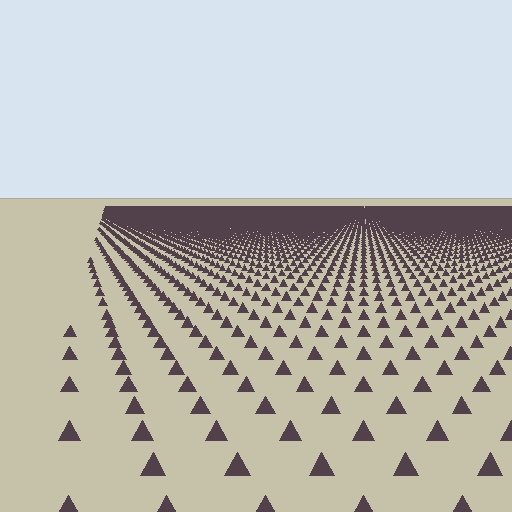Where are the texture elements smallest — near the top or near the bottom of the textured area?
Near the top.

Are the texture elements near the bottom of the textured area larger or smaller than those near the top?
Larger. Near the bottom, elements are closer to the viewer and appear at a bigger on-screen size.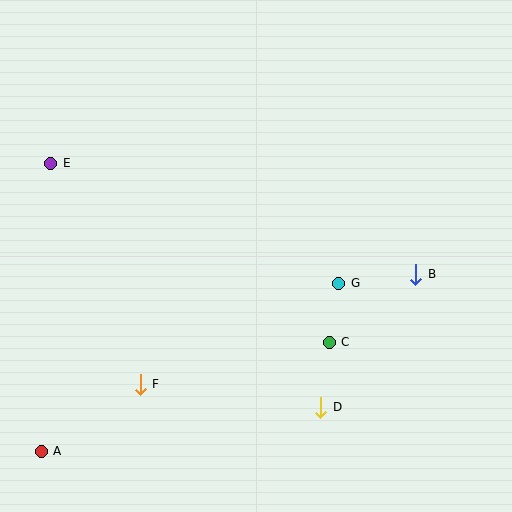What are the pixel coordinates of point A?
Point A is at (41, 451).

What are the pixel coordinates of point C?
Point C is at (329, 342).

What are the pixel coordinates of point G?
Point G is at (339, 283).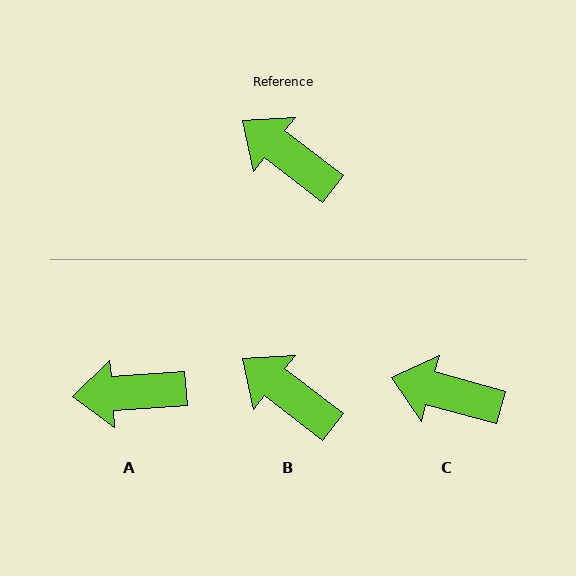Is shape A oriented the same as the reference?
No, it is off by about 42 degrees.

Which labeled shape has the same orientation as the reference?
B.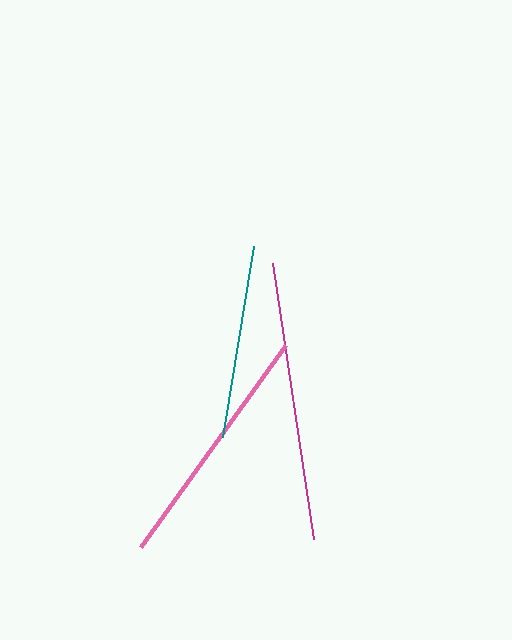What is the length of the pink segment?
The pink segment is approximately 248 pixels long.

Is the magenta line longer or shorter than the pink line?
The magenta line is longer than the pink line.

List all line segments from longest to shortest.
From longest to shortest: magenta, pink, teal.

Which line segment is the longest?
The magenta line is the longest at approximately 279 pixels.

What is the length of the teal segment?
The teal segment is approximately 194 pixels long.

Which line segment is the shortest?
The teal line is the shortest at approximately 194 pixels.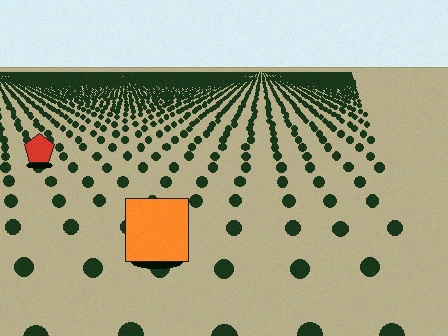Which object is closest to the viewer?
The orange square is closest. The texture marks near it are larger and more spread out.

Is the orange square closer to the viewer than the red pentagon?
Yes. The orange square is closer — you can tell from the texture gradient: the ground texture is coarser near it.